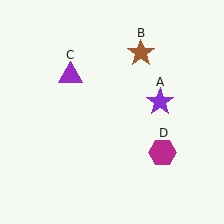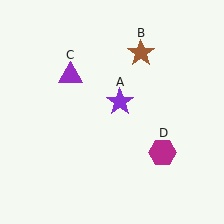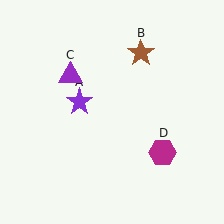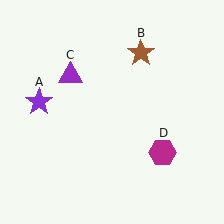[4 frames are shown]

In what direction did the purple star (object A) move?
The purple star (object A) moved left.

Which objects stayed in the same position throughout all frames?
Brown star (object B) and purple triangle (object C) and magenta hexagon (object D) remained stationary.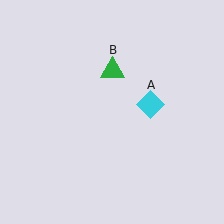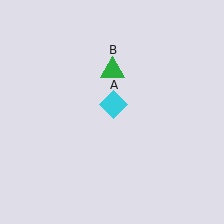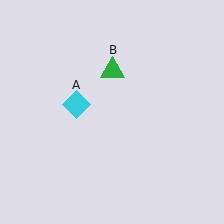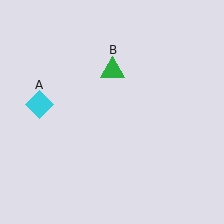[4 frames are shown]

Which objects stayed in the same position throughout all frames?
Green triangle (object B) remained stationary.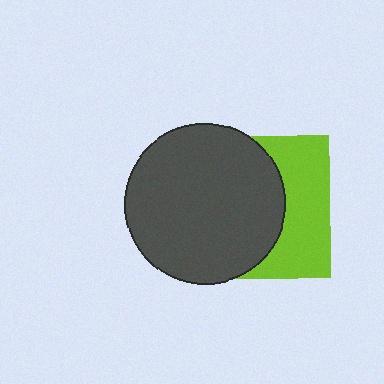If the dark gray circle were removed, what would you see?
You would see the complete lime square.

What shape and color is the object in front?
The object in front is a dark gray circle.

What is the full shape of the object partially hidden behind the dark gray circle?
The partially hidden object is a lime square.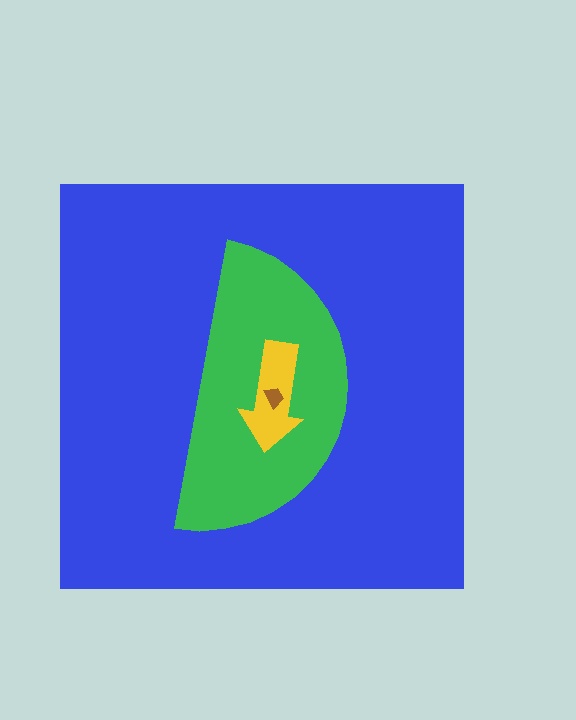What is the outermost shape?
The blue square.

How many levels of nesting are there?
4.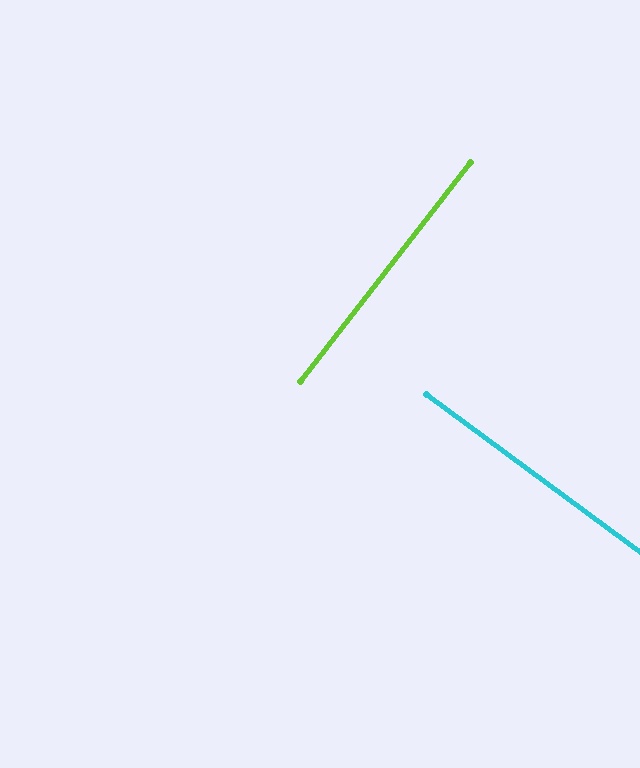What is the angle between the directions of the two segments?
Approximately 89 degrees.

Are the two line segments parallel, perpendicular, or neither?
Perpendicular — they meet at approximately 89°.